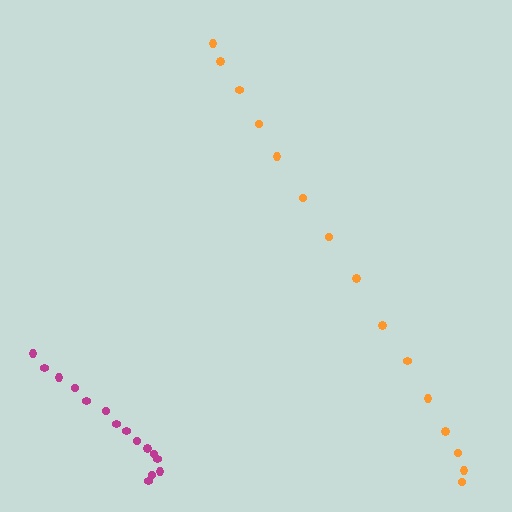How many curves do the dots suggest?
There are 2 distinct paths.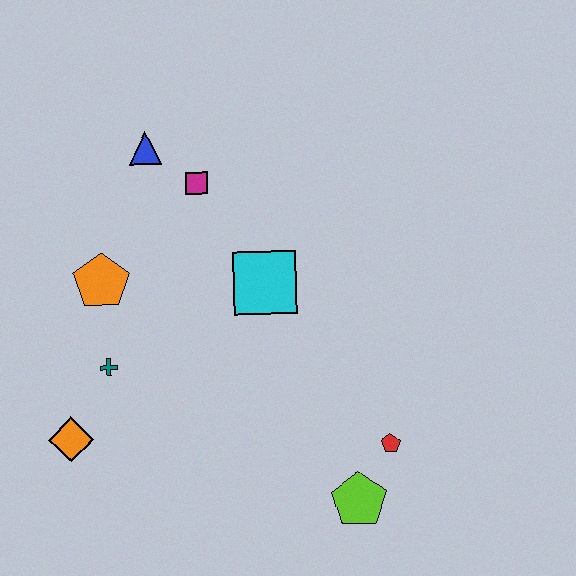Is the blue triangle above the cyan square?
Yes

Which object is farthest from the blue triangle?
The lime pentagon is farthest from the blue triangle.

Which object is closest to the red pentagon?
The lime pentagon is closest to the red pentagon.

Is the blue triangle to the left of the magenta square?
Yes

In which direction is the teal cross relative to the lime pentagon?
The teal cross is to the left of the lime pentagon.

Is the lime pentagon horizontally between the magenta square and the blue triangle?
No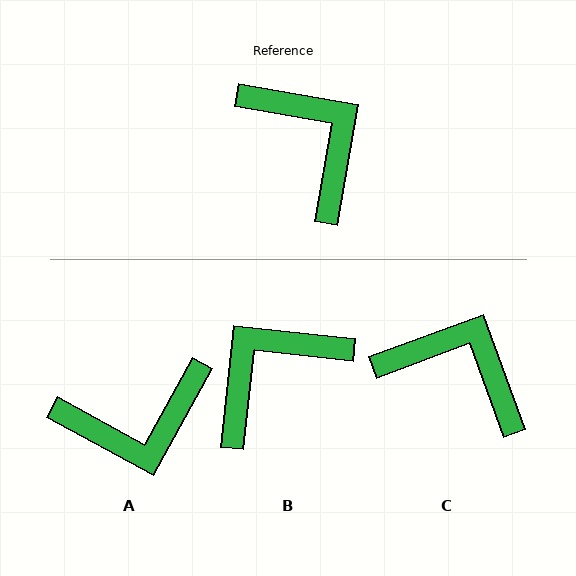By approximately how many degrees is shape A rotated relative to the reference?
Approximately 109 degrees clockwise.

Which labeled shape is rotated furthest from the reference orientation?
A, about 109 degrees away.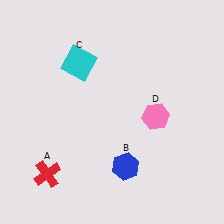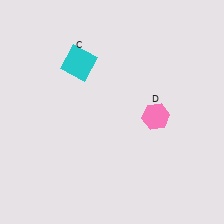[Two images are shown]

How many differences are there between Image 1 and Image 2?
There are 2 differences between the two images.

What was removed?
The red cross (A), the blue hexagon (B) were removed in Image 2.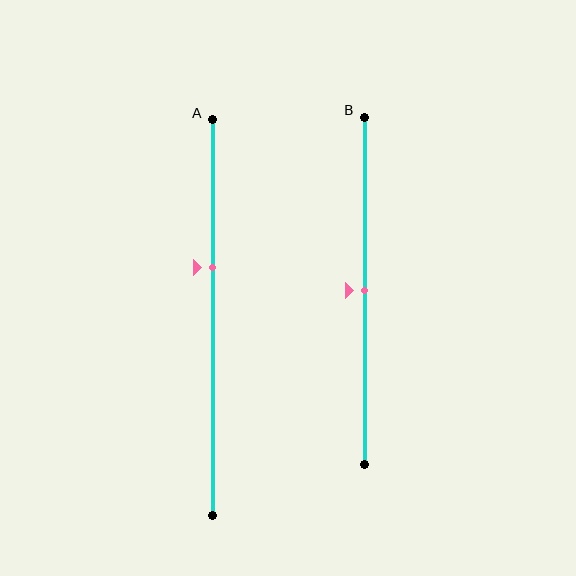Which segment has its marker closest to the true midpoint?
Segment B has its marker closest to the true midpoint.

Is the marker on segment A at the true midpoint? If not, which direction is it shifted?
No, the marker on segment A is shifted upward by about 13% of the segment length.